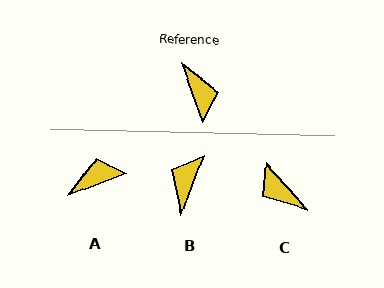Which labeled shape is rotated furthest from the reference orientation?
C, about 158 degrees away.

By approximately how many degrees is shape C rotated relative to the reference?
Approximately 158 degrees clockwise.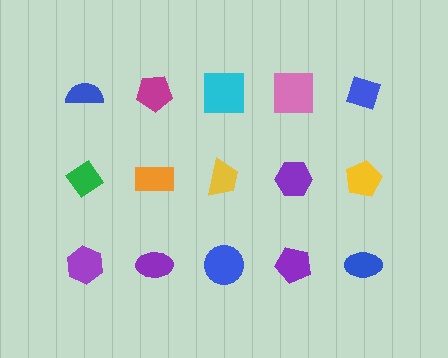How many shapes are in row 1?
5 shapes.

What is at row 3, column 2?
A purple ellipse.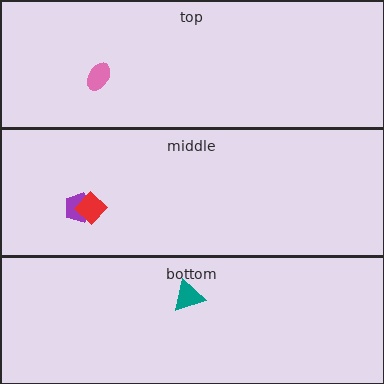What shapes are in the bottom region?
The teal triangle.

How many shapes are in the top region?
1.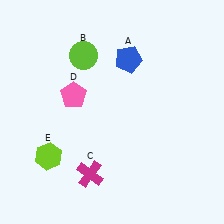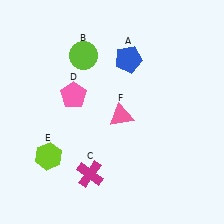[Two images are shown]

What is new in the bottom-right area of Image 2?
A pink triangle (F) was added in the bottom-right area of Image 2.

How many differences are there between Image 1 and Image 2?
There is 1 difference between the two images.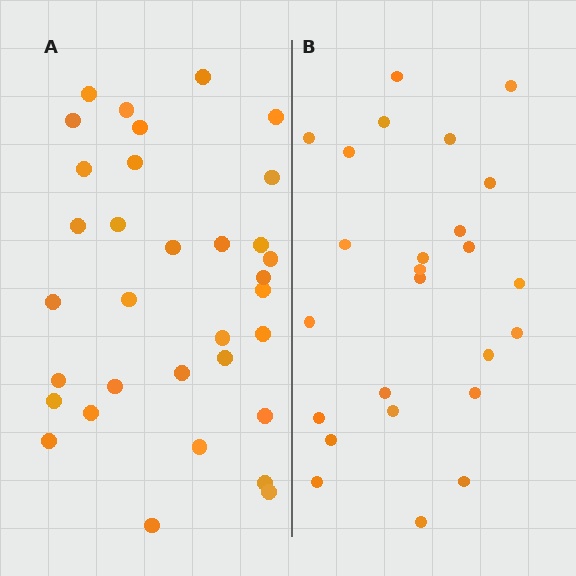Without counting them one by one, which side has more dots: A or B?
Region A (the left region) has more dots.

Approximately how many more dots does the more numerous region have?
Region A has roughly 8 or so more dots than region B.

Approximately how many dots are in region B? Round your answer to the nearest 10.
About 20 dots. (The exact count is 25, which rounds to 20.)